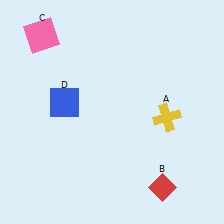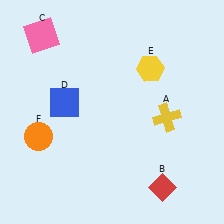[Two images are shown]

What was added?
A yellow hexagon (E), an orange circle (F) were added in Image 2.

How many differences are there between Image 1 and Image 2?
There are 2 differences between the two images.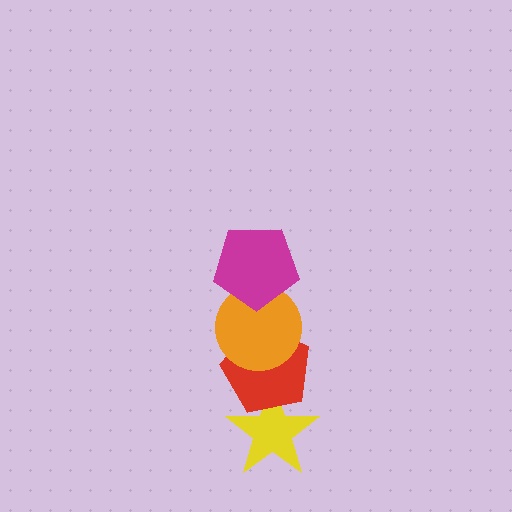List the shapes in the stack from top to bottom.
From top to bottom: the magenta pentagon, the orange circle, the red pentagon, the yellow star.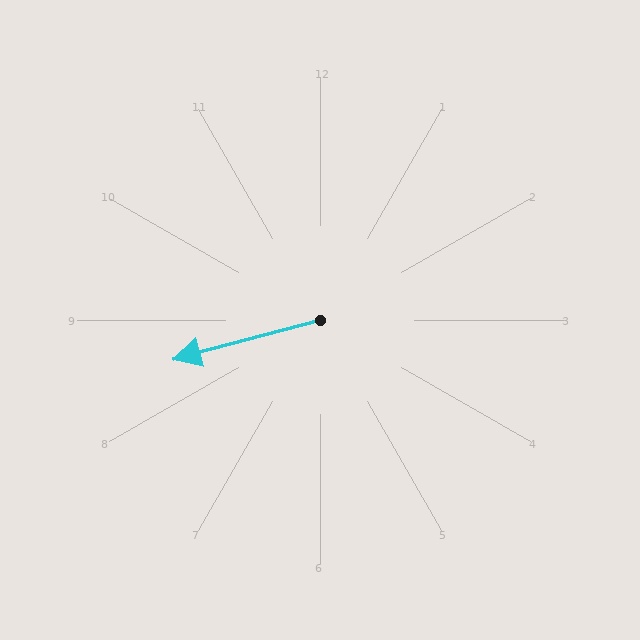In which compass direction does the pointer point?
West.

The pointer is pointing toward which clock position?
Roughly 9 o'clock.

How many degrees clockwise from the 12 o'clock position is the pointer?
Approximately 255 degrees.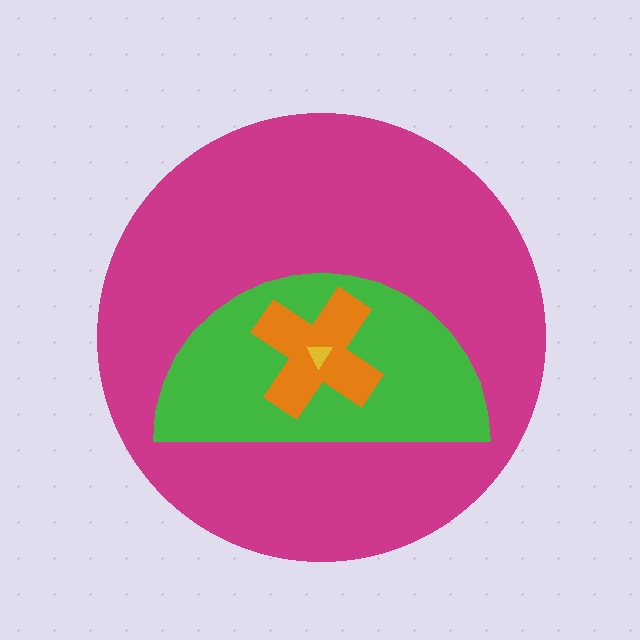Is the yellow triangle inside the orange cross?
Yes.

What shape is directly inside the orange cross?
The yellow triangle.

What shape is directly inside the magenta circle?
The green semicircle.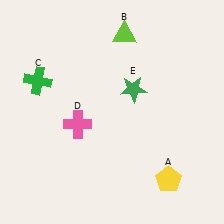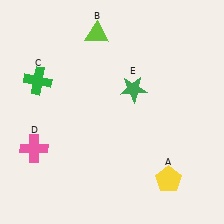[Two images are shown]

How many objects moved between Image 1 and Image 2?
2 objects moved between the two images.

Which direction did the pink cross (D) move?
The pink cross (D) moved left.